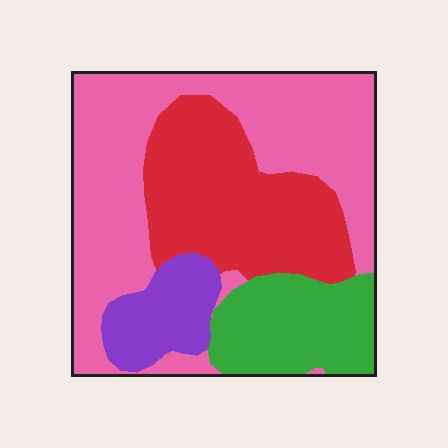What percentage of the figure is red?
Red takes up about one quarter (1/4) of the figure.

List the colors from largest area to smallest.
From largest to smallest: pink, red, green, purple.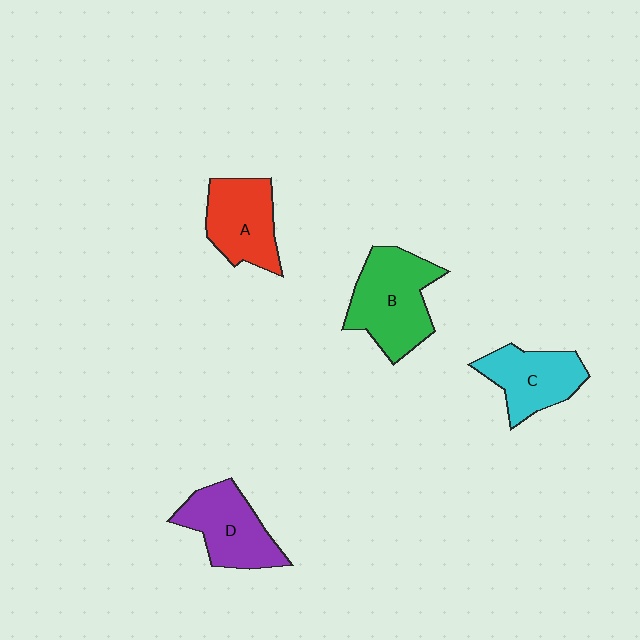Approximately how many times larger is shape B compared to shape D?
Approximately 1.2 times.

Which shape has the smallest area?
Shape C (cyan).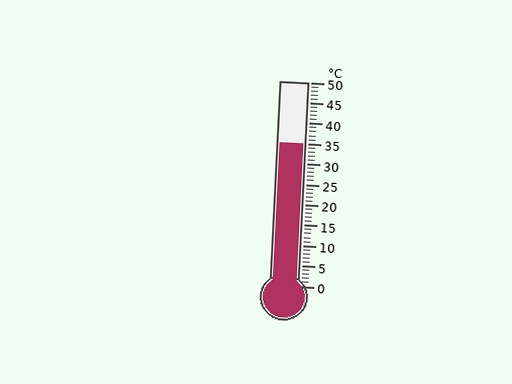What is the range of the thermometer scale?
The thermometer scale ranges from 0°C to 50°C.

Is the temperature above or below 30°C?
The temperature is above 30°C.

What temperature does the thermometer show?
The thermometer shows approximately 35°C.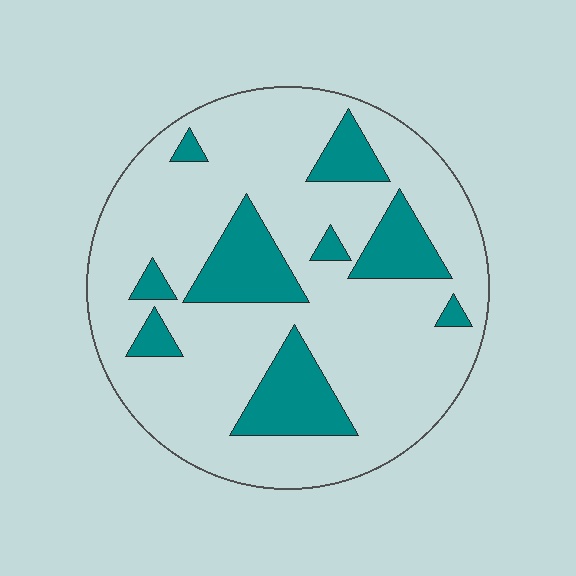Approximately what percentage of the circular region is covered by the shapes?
Approximately 20%.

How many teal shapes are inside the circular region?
9.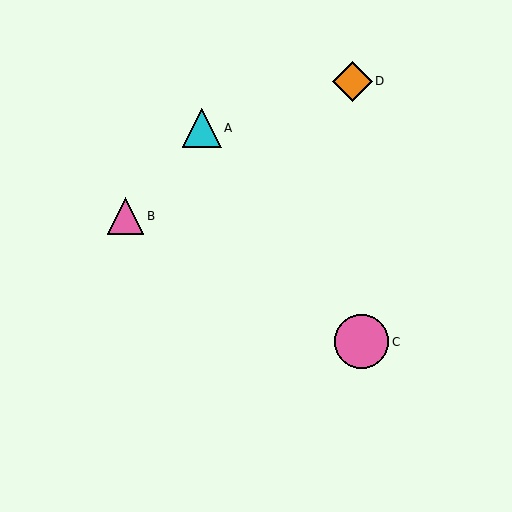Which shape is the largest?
The pink circle (labeled C) is the largest.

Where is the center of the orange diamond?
The center of the orange diamond is at (352, 81).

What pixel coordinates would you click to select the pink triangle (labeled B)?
Click at (126, 216) to select the pink triangle B.